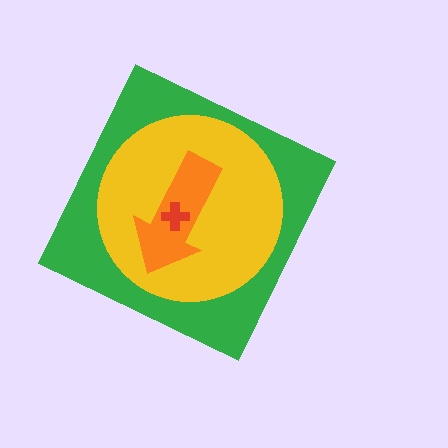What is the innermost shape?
The red cross.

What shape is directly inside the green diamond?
The yellow circle.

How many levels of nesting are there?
4.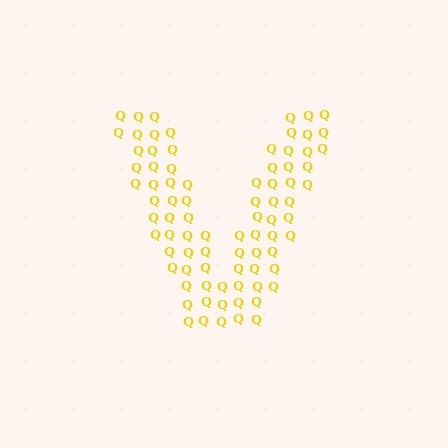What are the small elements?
The small elements are letter Q's.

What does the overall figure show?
The overall figure shows the letter V.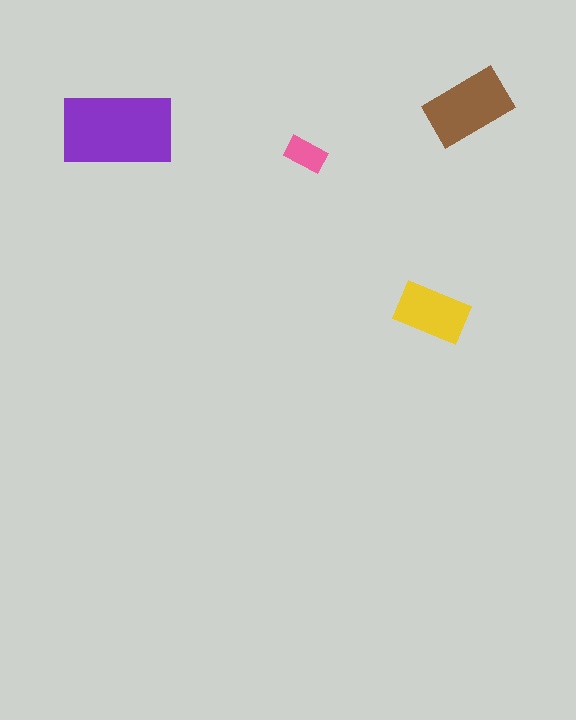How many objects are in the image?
There are 4 objects in the image.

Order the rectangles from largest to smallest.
the purple one, the brown one, the yellow one, the pink one.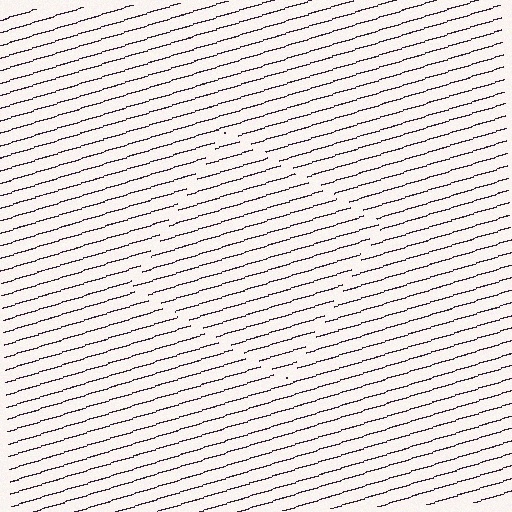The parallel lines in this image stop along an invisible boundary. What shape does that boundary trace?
An illusory square. The interior of the shape contains the same grating, shifted by half a period — the contour is defined by the phase discontinuity where line-ends from the inner and outer gratings abut.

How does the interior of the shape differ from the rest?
The interior of the shape contains the same grating, shifted by half a period — the contour is defined by the phase discontinuity where line-ends from the inner and outer gratings abut.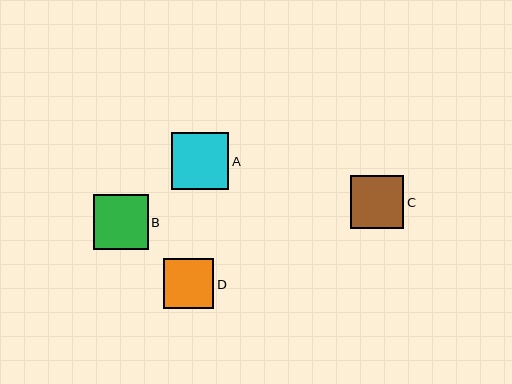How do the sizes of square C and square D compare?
Square C and square D are approximately the same size.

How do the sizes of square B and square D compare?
Square B and square D are approximately the same size.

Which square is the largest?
Square A is the largest with a size of approximately 57 pixels.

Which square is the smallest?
Square D is the smallest with a size of approximately 50 pixels.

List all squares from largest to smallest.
From largest to smallest: A, B, C, D.